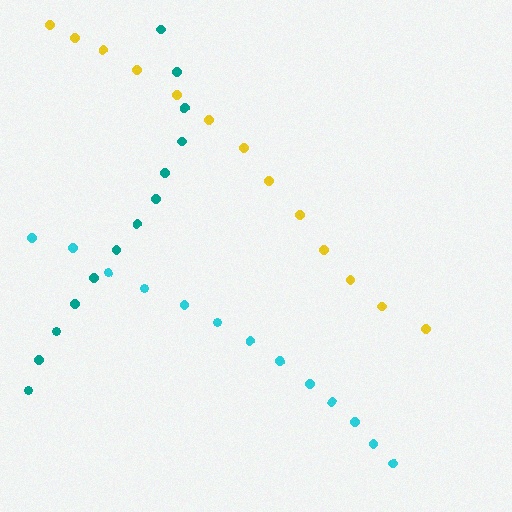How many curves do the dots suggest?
There are 3 distinct paths.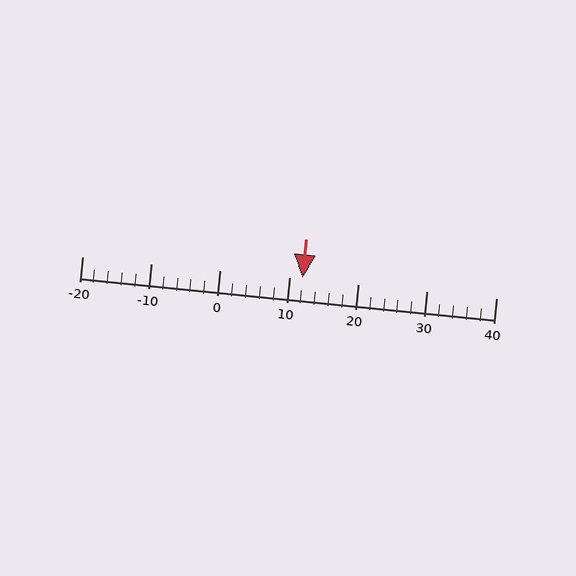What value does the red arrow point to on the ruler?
The red arrow points to approximately 12.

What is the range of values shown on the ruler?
The ruler shows values from -20 to 40.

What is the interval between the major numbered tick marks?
The major tick marks are spaced 10 units apart.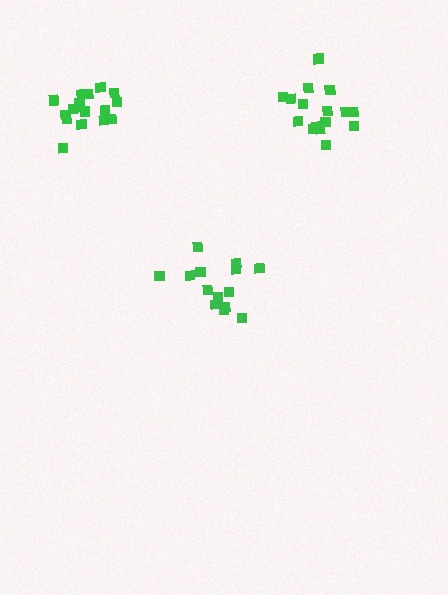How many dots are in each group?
Group 1: 15 dots, Group 2: 16 dots, Group 3: 17 dots (48 total).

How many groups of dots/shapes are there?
There are 3 groups.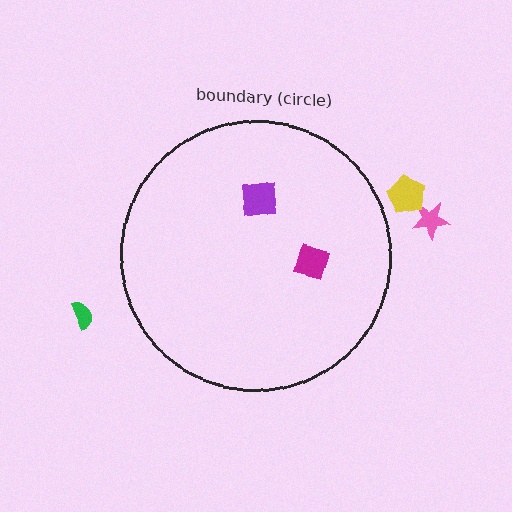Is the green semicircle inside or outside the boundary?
Outside.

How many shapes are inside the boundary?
2 inside, 3 outside.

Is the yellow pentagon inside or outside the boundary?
Outside.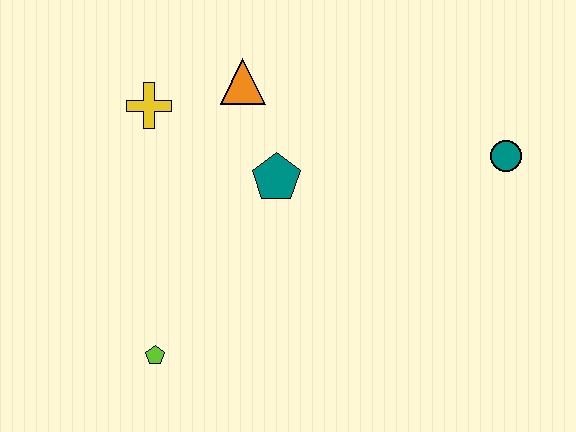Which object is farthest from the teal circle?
The lime pentagon is farthest from the teal circle.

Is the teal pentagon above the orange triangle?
No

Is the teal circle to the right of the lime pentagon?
Yes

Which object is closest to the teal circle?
The teal pentagon is closest to the teal circle.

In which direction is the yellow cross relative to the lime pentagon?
The yellow cross is above the lime pentagon.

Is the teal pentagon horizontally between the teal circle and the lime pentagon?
Yes